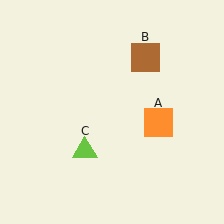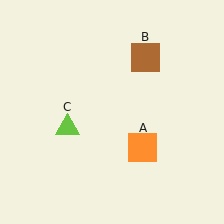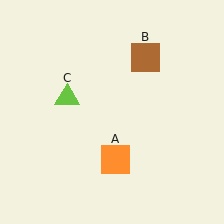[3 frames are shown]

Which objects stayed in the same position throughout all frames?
Brown square (object B) remained stationary.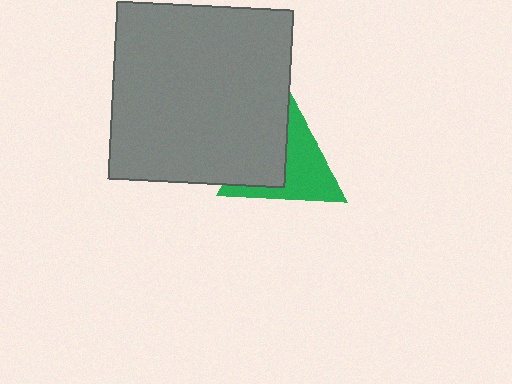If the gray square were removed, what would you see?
You would see the complete green triangle.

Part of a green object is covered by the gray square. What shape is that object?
It is a triangle.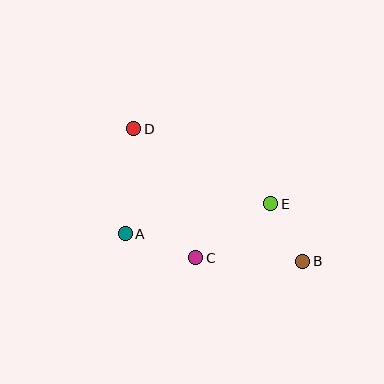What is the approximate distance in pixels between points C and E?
The distance between C and E is approximately 93 pixels.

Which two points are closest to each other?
Points B and E are closest to each other.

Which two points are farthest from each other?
Points B and D are farthest from each other.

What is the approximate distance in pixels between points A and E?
The distance between A and E is approximately 148 pixels.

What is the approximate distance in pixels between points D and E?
The distance between D and E is approximately 156 pixels.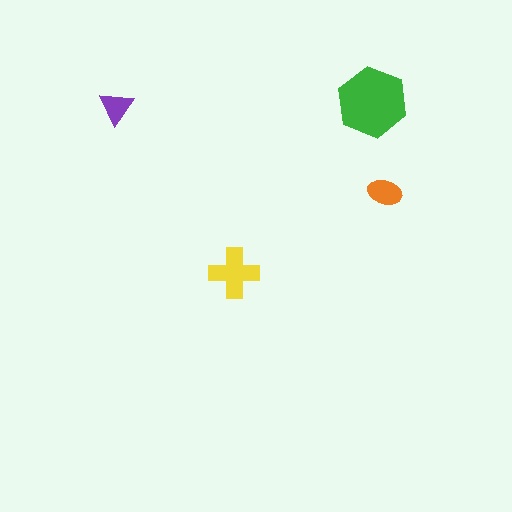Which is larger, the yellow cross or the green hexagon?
The green hexagon.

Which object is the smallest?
The purple triangle.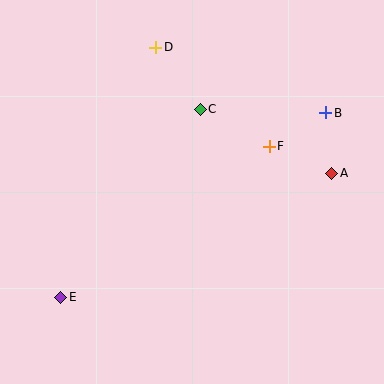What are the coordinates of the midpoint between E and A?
The midpoint between E and A is at (196, 235).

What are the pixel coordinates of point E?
Point E is at (61, 298).